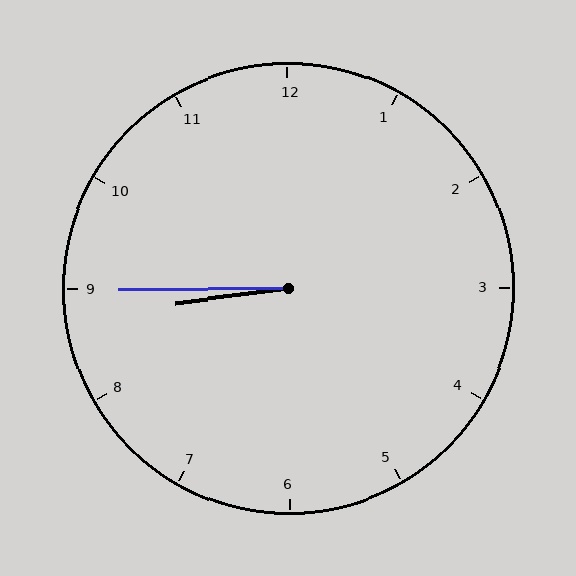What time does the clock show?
8:45.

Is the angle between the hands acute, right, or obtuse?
It is acute.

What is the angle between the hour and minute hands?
Approximately 8 degrees.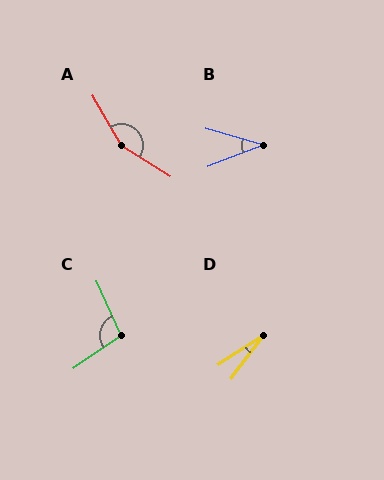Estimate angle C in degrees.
Approximately 101 degrees.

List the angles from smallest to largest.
D (20°), B (37°), C (101°), A (152°).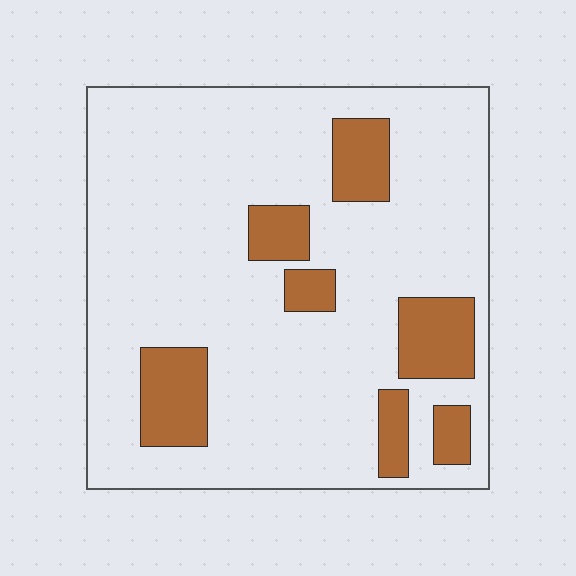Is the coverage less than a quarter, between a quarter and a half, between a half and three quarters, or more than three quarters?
Less than a quarter.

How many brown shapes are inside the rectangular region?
7.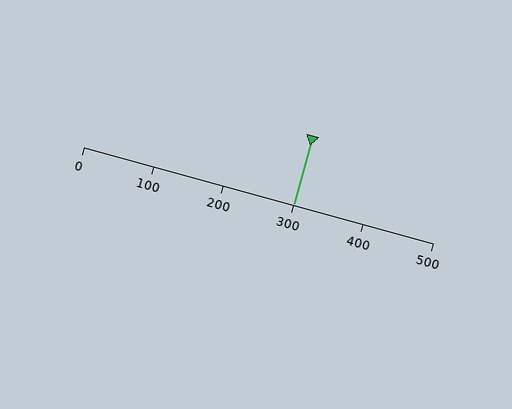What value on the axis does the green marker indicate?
The marker indicates approximately 300.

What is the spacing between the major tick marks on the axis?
The major ticks are spaced 100 apart.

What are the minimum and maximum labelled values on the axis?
The axis runs from 0 to 500.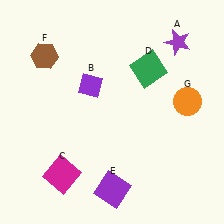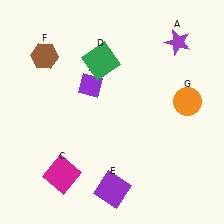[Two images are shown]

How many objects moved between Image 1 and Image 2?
1 object moved between the two images.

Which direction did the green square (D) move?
The green square (D) moved left.